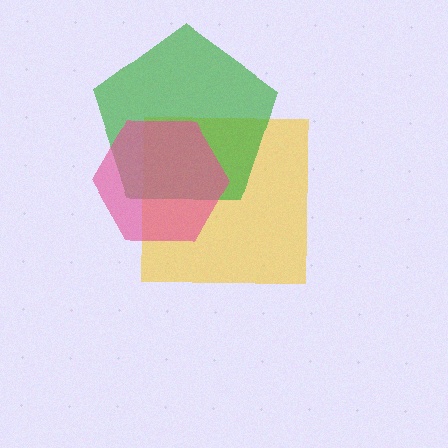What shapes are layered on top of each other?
The layered shapes are: a yellow square, a green pentagon, a pink hexagon.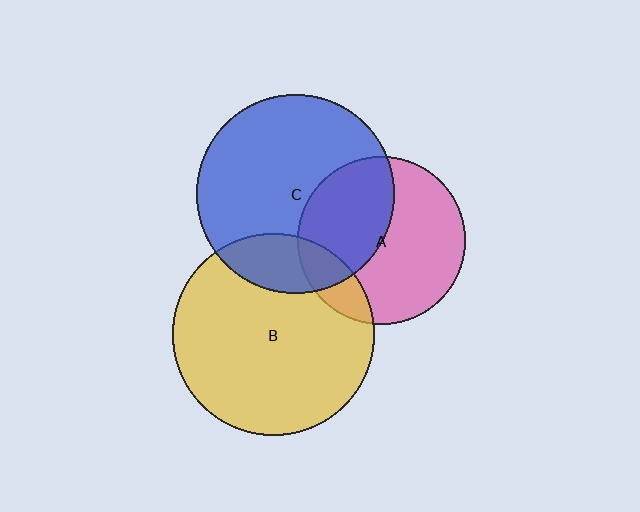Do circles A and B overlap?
Yes.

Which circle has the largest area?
Circle B (yellow).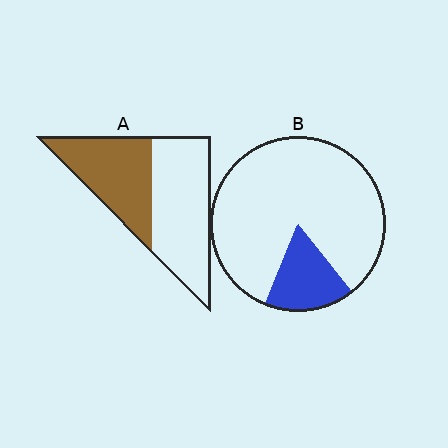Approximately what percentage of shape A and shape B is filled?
A is approximately 45% and B is approximately 15%.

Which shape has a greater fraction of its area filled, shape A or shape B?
Shape A.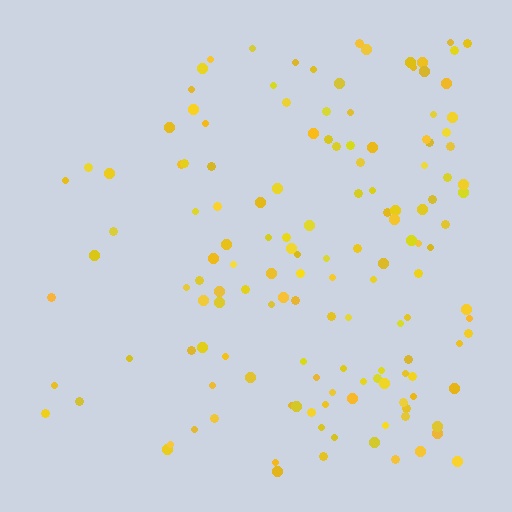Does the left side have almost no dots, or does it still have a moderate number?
Still a moderate number, just noticeably fewer than the right.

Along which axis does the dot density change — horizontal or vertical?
Horizontal.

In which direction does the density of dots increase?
From left to right, with the right side densest.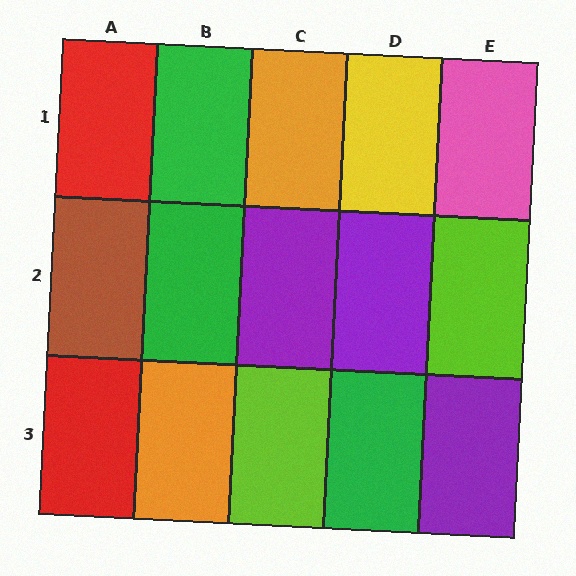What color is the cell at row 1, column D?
Yellow.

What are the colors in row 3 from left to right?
Red, orange, lime, green, purple.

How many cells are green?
3 cells are green.